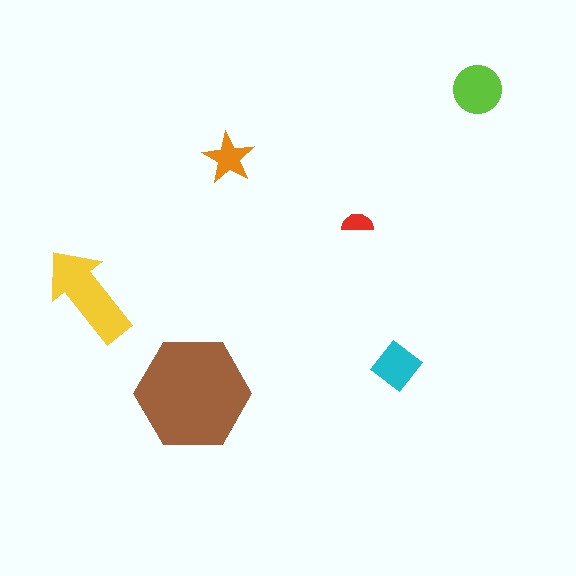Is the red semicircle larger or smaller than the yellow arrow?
Smaller.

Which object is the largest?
The brown hexagon.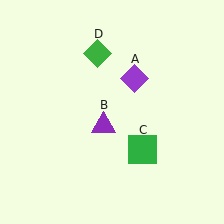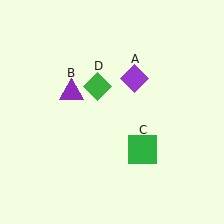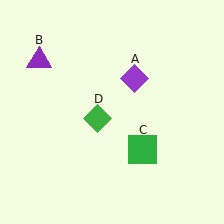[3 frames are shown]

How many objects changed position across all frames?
2 objects changed position: purple triangle (object B), green diamond (object D).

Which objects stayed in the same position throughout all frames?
Purple diamond (object A) and green square (object C) remained stationary.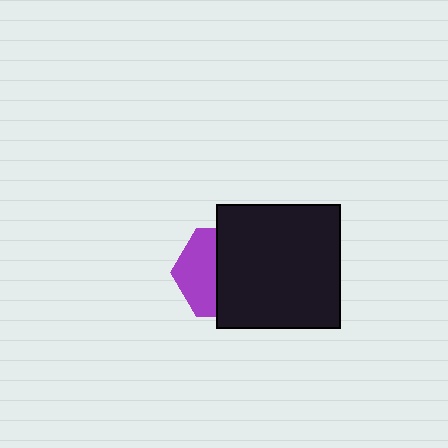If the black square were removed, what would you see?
You would see the complete purple hexagon.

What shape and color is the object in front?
The object in front is a black square.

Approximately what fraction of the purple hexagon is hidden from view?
Roughly 58% of the purple hexagon is hidden behind the black square.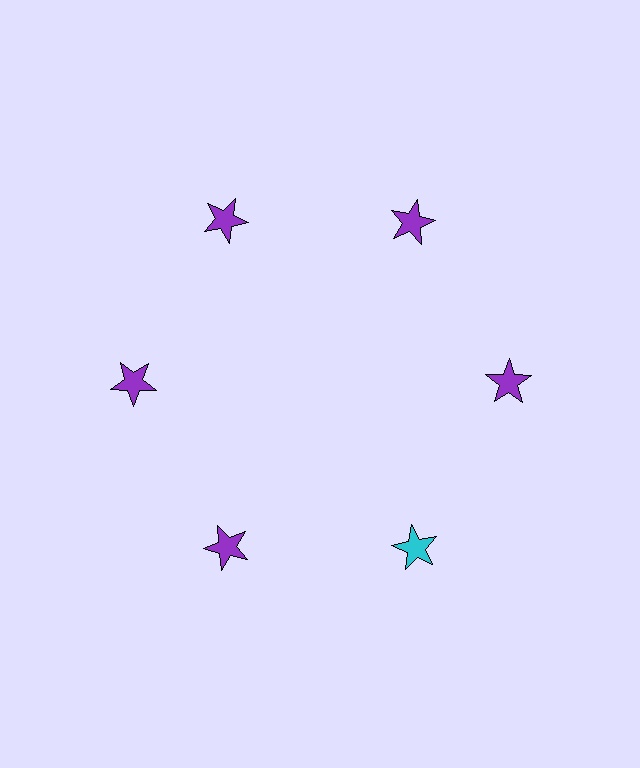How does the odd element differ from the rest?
It has a different color: cyan instead of purple.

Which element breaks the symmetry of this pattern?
The cyan star at roughly the 5 o'clock position breaks the symmetry. All other shapes are purple stars.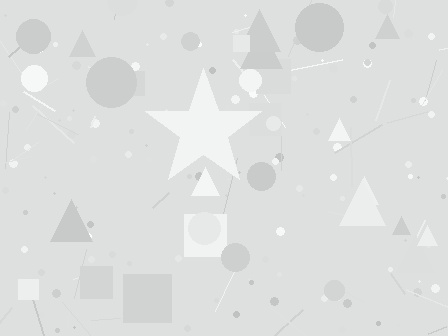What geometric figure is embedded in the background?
A star is embedded in the background.